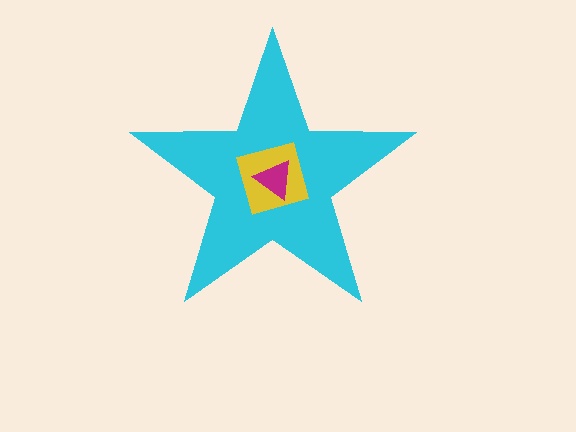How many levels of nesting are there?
3.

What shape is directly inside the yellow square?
The magenta triangle.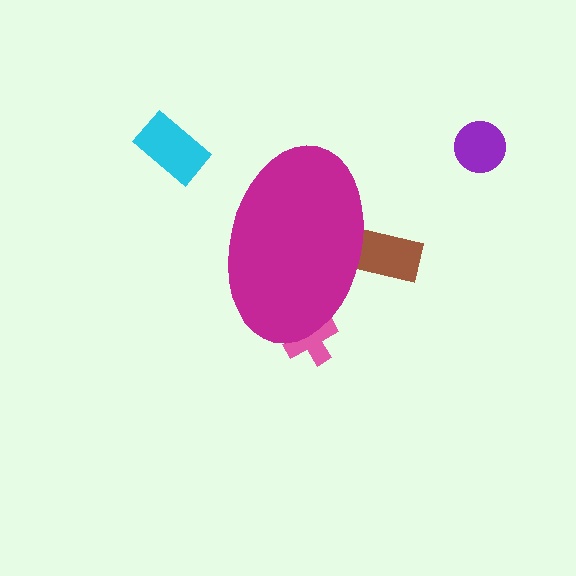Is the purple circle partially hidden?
No, the purple circle is fully visible.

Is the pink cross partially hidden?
Yes, the pink cross is partially hidden behind the magenta ellipse.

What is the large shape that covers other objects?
A magenta ellipse.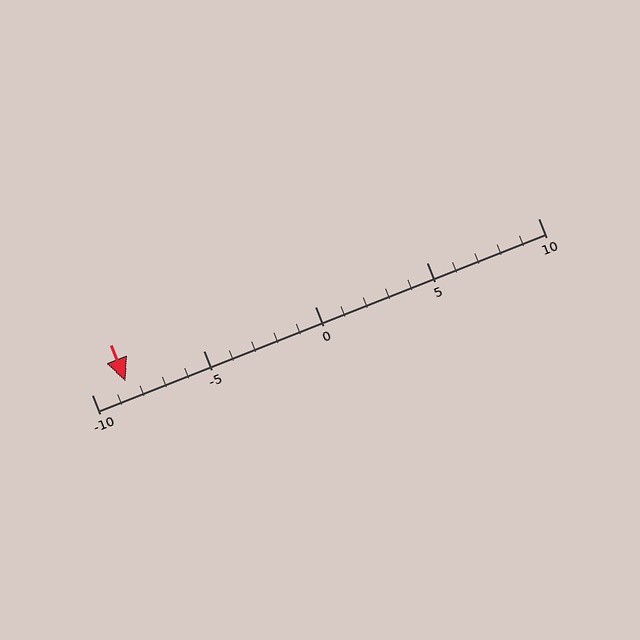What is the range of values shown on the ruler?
The ruler shows values from -10 to 10.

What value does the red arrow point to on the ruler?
The red arrow points to approximately -8.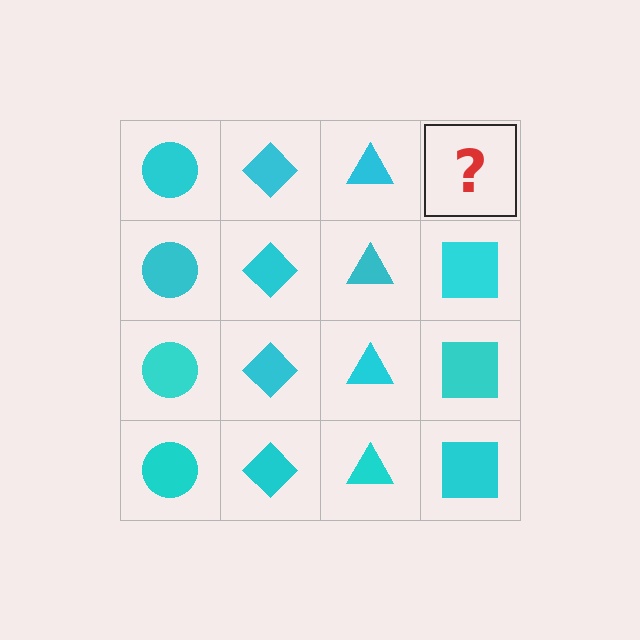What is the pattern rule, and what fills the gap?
The rule is that each column has a consistent shape. The gap should be filled with a cyan square.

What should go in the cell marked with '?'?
The missing cell should contain a cyan square.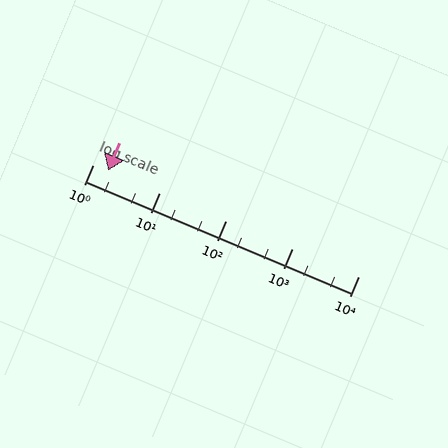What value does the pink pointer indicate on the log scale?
The pointer indicates approximately 1.7.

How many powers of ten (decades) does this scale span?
The scale spans 4 decades, from 1 to 10000.